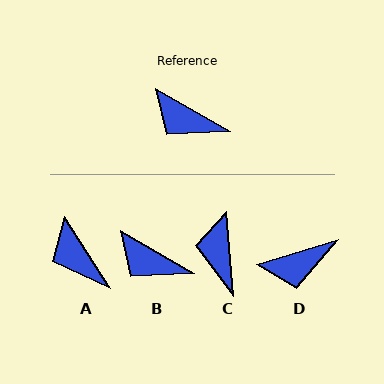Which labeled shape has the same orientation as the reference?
B.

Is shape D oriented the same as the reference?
No, it is off by about 47 degrees.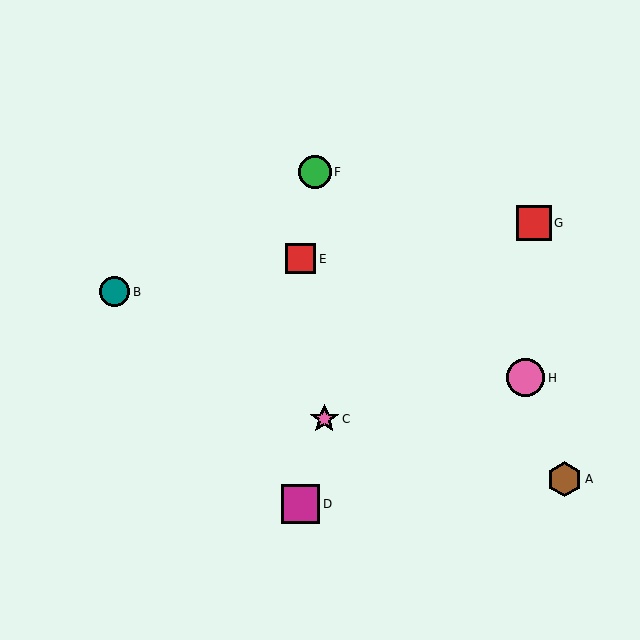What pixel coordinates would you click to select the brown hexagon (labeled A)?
Click at (564, 479) to select the brown hexagon A.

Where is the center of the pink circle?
The center of the pink circle is at (525, 378).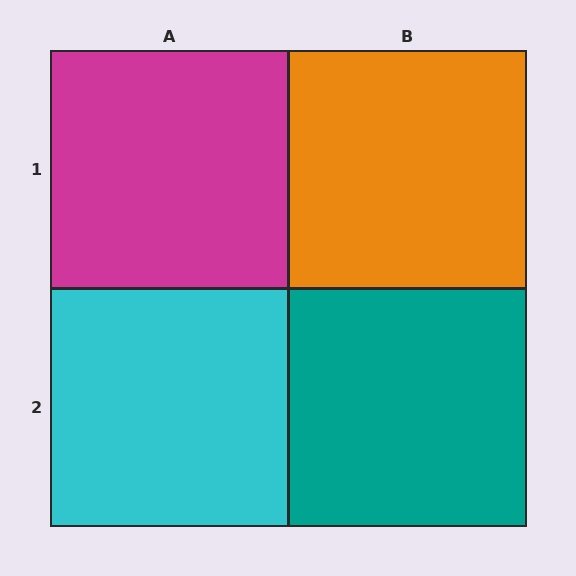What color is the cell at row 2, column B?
Teal.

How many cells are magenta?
1 cell is magenta.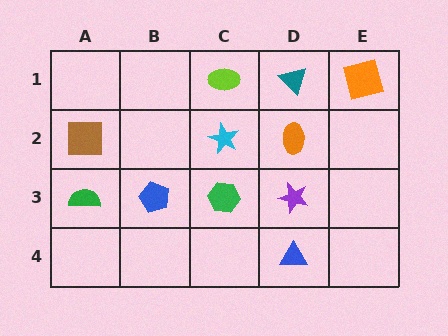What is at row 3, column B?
A blue pentagon.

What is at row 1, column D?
A teal triangle.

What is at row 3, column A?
A green semicircle.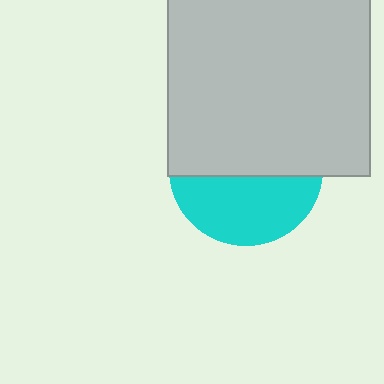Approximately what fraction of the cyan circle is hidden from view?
Roughly 57% of the cyan circle is hidden behind the light gray square.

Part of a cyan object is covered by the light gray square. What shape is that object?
It is a circle.